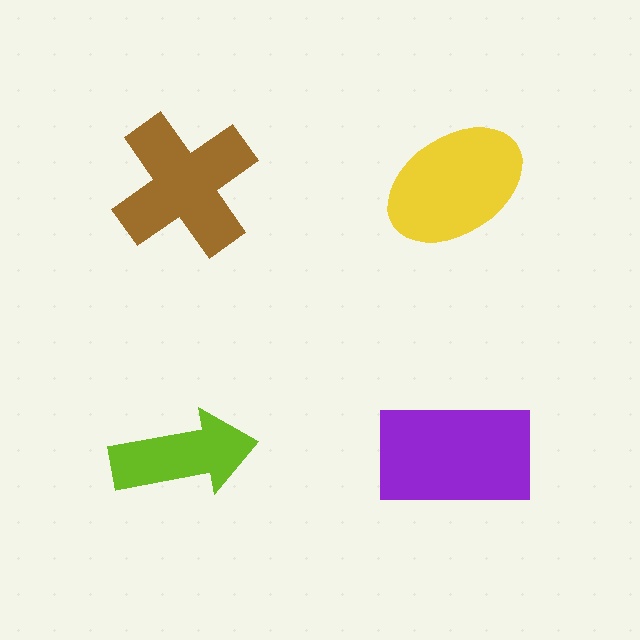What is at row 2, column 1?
A lime arrow.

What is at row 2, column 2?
A purple rectangle.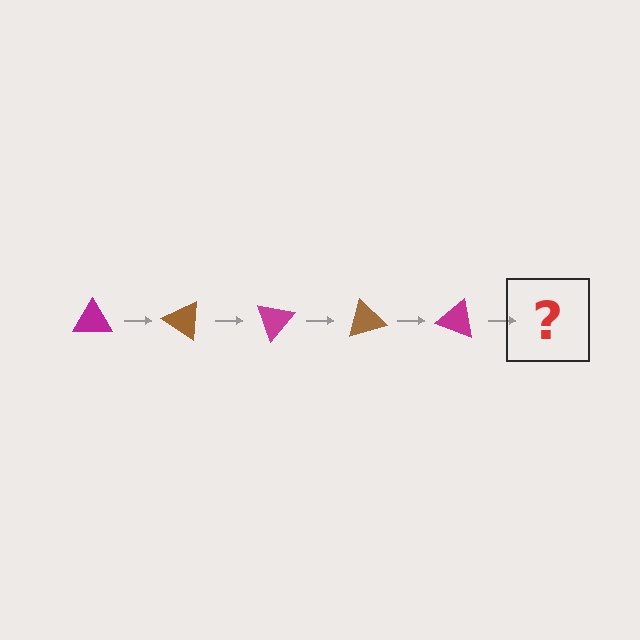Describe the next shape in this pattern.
It should be a brown triangle, rotated 175 degrees from the start.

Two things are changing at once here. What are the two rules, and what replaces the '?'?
The two rules are that it rotates 35 degrees each step and the color cycles through magenta and brown. The '?' should be a brown triangle, rotated 175 degrees from the start.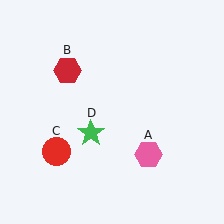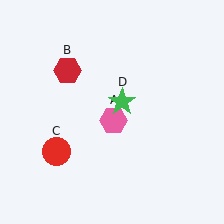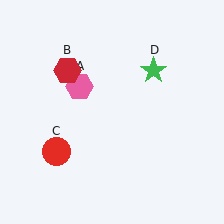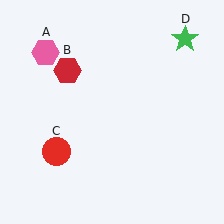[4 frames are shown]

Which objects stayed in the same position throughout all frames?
Red hexagon (object B) and red circle (object C) remained stationary.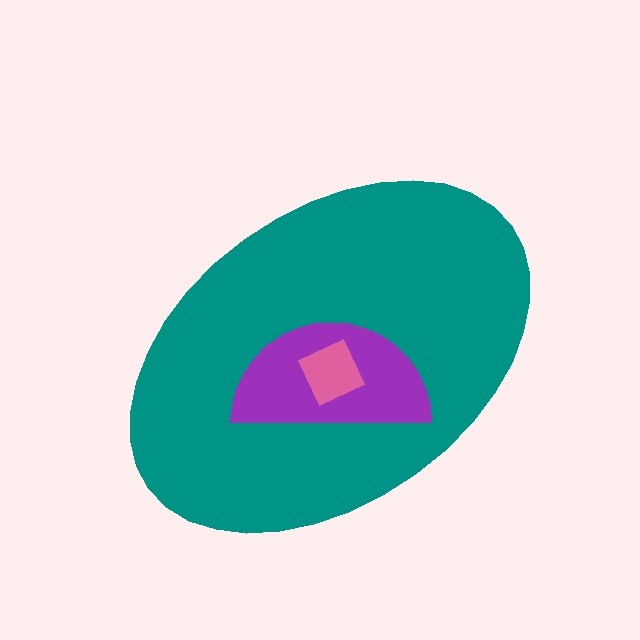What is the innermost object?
The pink square.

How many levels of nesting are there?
3.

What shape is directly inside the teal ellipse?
The purple semicircle.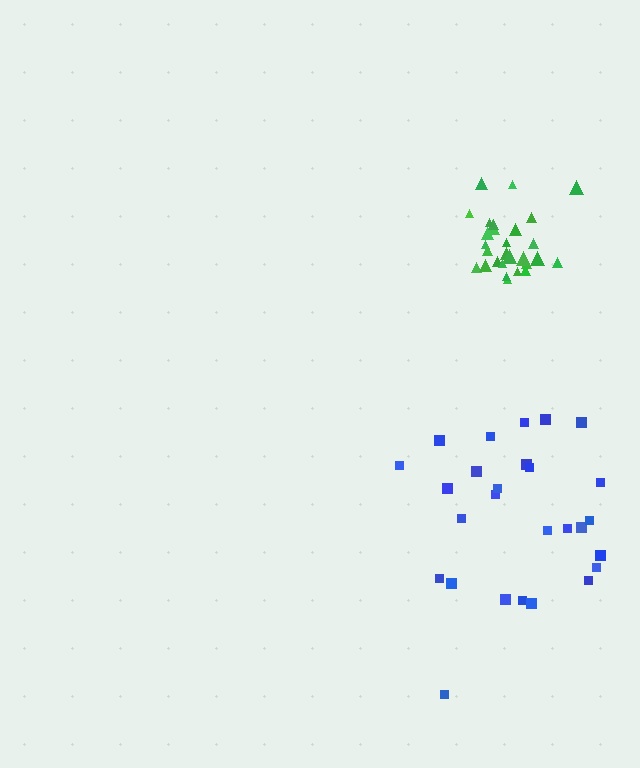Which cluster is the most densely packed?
Green.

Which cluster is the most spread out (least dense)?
Blue.